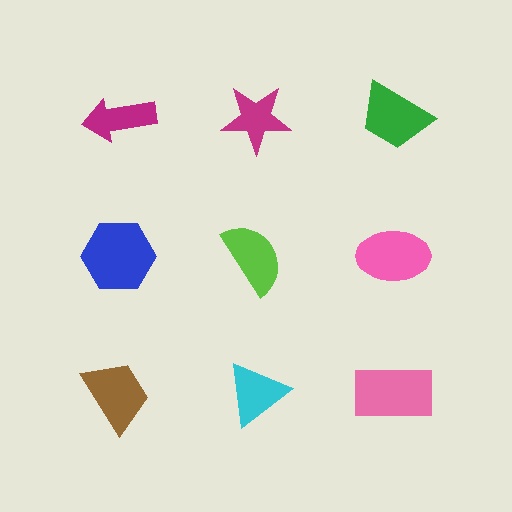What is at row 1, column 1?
A magenta arrow.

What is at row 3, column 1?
A brown trapezoid.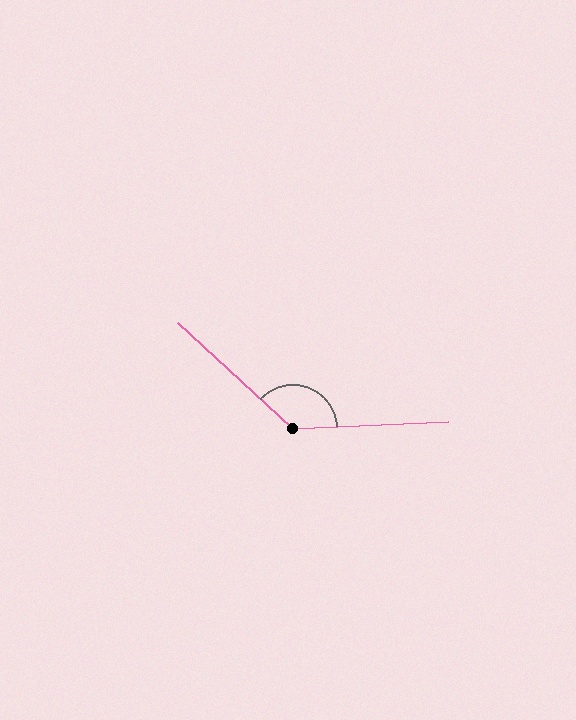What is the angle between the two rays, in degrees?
Approximately 135 degrees.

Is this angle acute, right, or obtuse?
It is obtuse.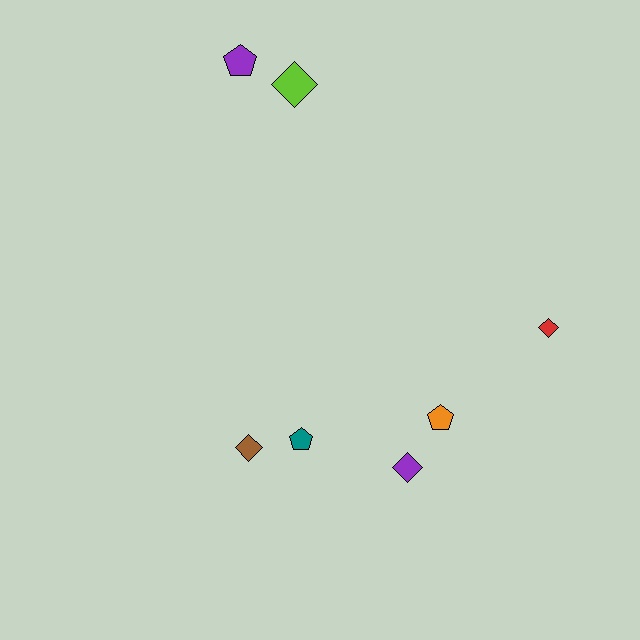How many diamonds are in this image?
There are 4 diamonds.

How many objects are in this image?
There are 7 objects.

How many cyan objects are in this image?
There are no cyan objects.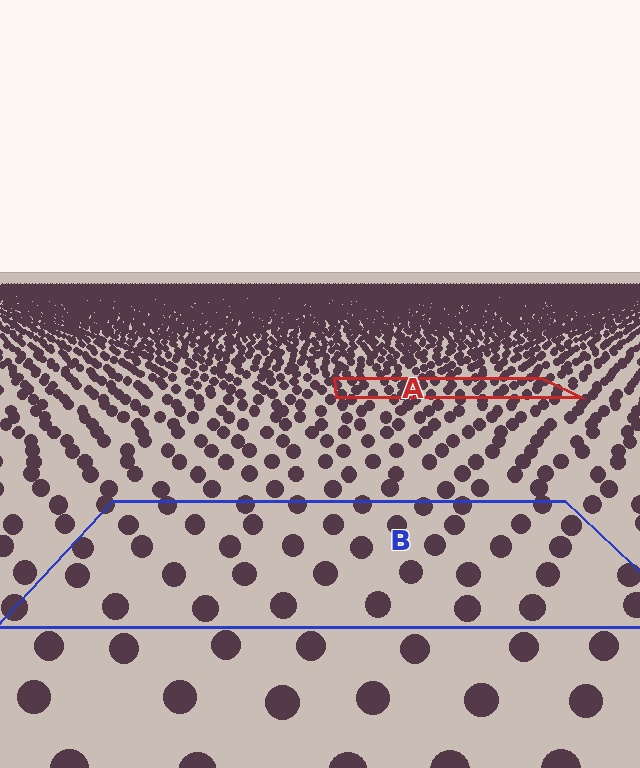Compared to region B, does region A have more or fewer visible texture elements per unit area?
Region A has more texture elements per unit area — they are packed more densely because it is farther away.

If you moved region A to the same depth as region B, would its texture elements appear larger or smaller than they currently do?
They would appear larger. At a closer depth, the same texture elements are projected at a bigger on-screen size.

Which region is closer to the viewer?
Region B is closer. The texture elements there are larger and more spread out.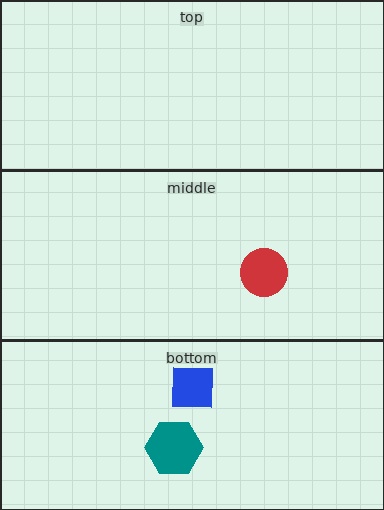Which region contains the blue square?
The bottom region.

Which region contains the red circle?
The middle region.